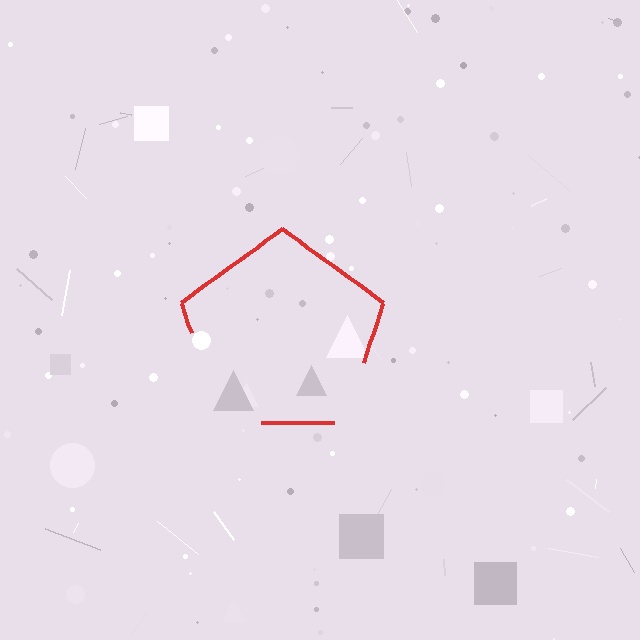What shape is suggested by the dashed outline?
The dashed outline suggests a pentagon.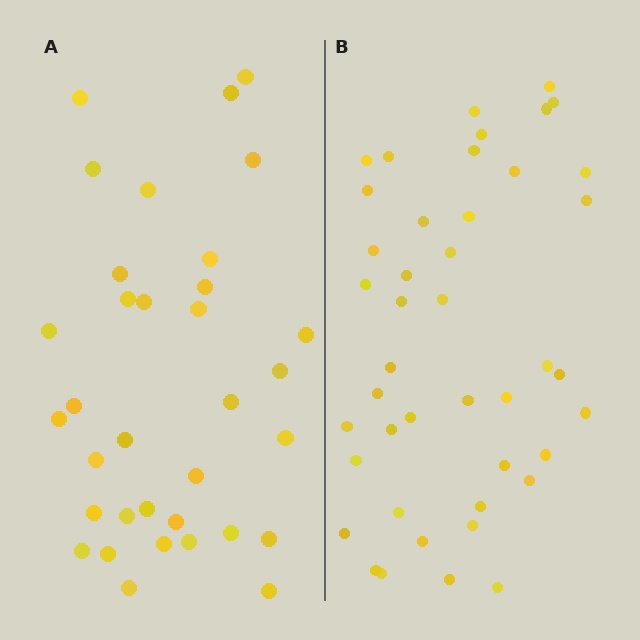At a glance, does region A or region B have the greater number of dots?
Region B (the right region) has more dots.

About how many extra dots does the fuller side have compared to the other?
Region B has roughly 8 or so more dots than region A.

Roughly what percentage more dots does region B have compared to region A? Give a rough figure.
About 25% more.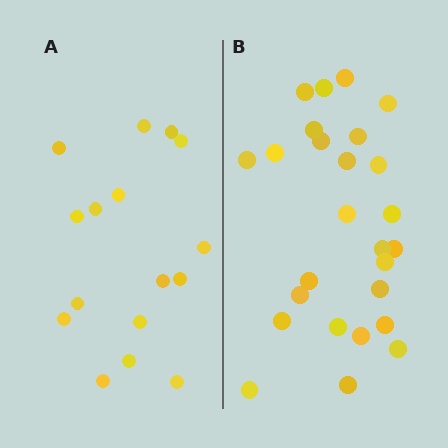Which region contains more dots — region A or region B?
Region B (the right region) has more dots.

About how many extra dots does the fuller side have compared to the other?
Region B has roughly 10 or so more dots than region A.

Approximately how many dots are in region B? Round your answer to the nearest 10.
About 30 dots. (The exact count is 26, which rounds to 30.)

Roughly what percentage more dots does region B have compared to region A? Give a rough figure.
About 60% more.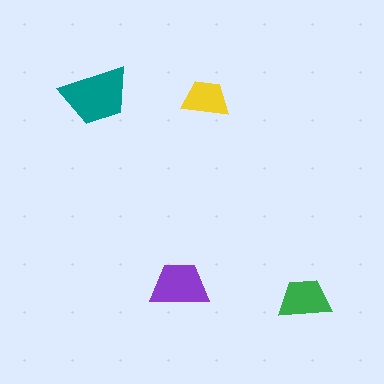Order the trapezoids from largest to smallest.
the teal one, the purple one, the green one, the yellow one.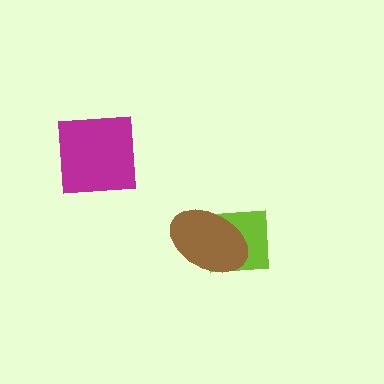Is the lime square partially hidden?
Yes, it is partially covered by another shape.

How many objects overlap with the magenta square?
0 objects overlap with the magenta square.